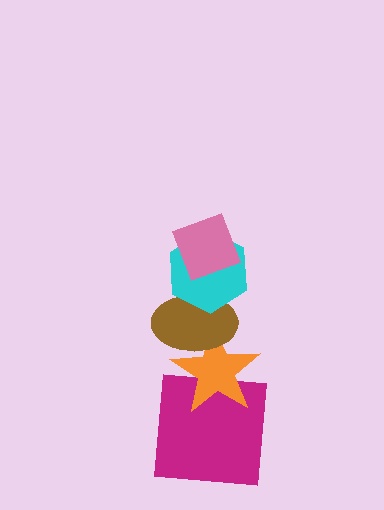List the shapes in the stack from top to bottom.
From top to bottom: the pink diamond, the cyan hexagon, the brown ellipse, the orange star, the magenta square.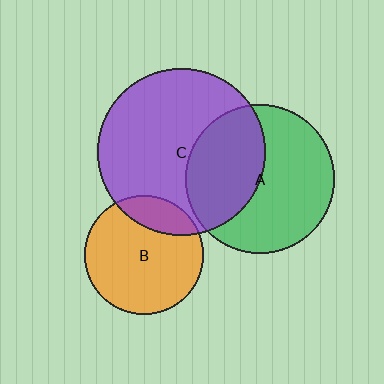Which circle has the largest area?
Circle C (purple).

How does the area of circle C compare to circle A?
Approximately 1.3 times.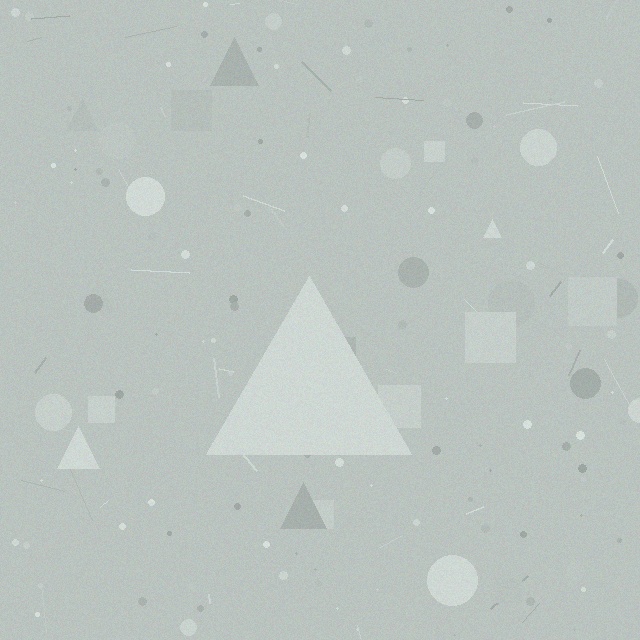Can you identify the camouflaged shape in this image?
The camouflaged shape is a triangle.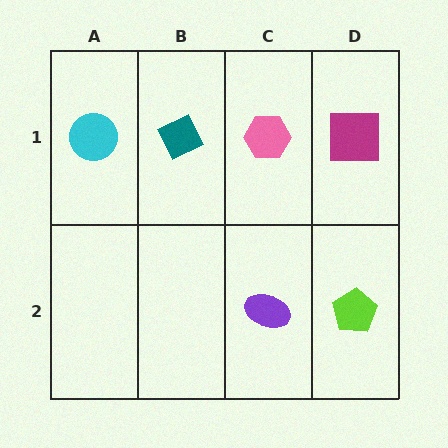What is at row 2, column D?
A lime pentagon.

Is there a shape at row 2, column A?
No, that cell is empty.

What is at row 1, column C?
A pink hexagon.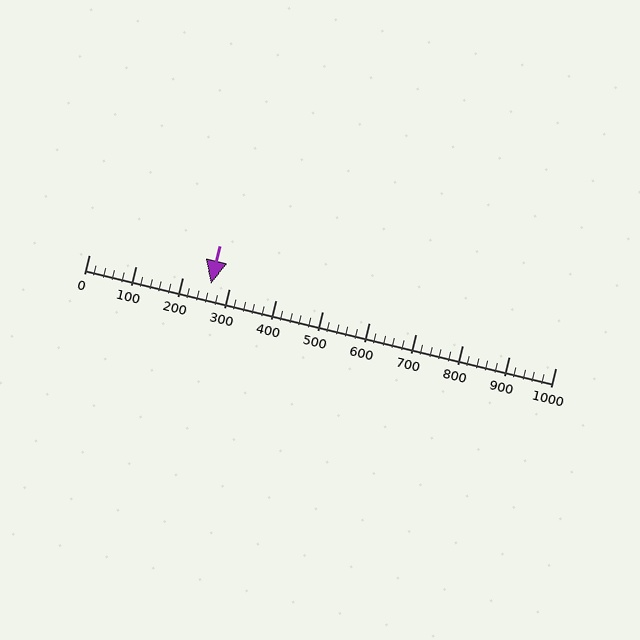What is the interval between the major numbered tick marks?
The major tick marks are spaced 100 units apart.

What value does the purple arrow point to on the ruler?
The purple arrow points to approximately 262.